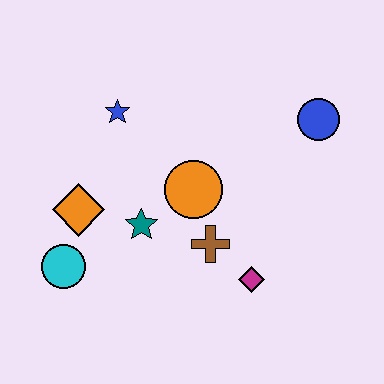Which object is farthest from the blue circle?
The cyan circle is farthest from the blue circle.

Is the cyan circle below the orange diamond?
Yes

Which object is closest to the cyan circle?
The orange diamond is closest to the cyan circle.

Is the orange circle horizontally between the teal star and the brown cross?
Yes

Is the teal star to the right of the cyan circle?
Yes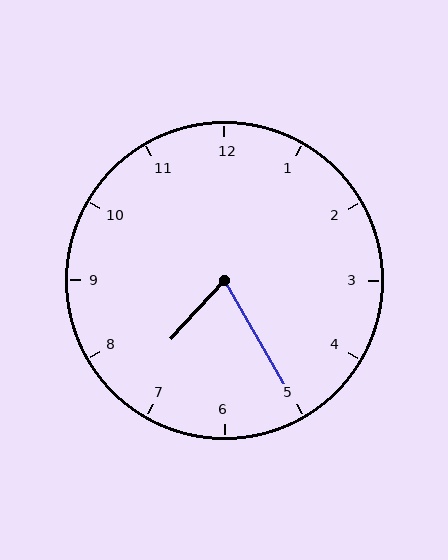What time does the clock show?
7:25.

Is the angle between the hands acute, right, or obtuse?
It is acute.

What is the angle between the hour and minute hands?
Approximately 72 degrees.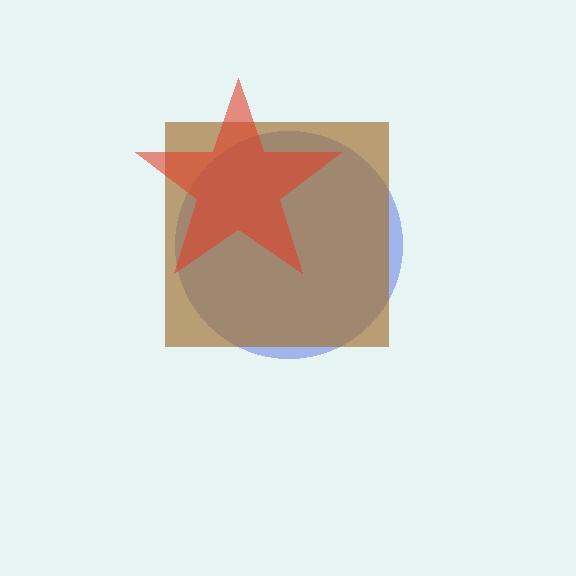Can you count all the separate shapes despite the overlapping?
Yes, there are 3 separate shapes.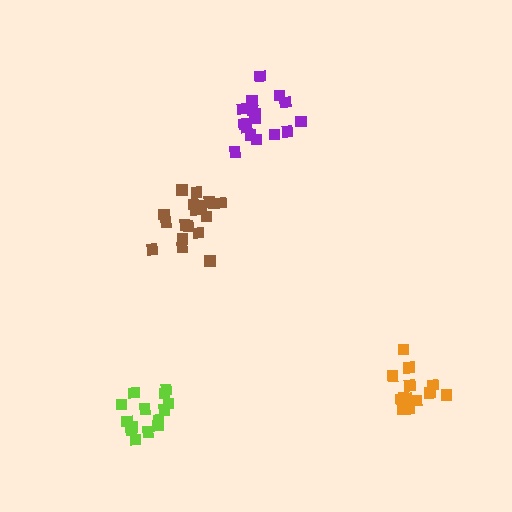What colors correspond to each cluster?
The clusters are colored: purple, brown, orange, lime.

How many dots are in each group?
Group 1: 16 dots, Group 2: 18 dots, Group 3: 13 dots, Group 4: 14 dots (61 total).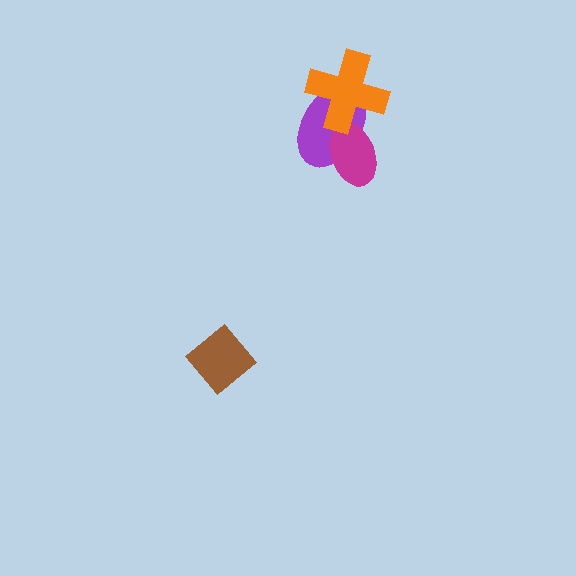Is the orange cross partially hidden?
No, no other shape covers it.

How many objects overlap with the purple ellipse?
2 objects overlap with the purple ellipse.